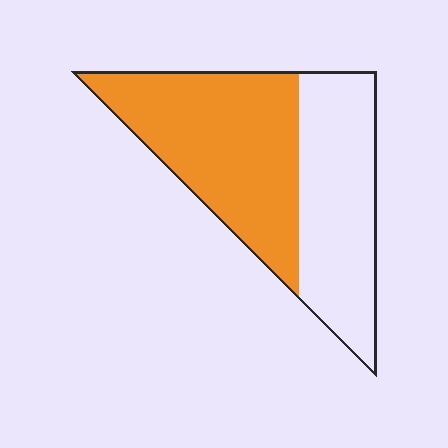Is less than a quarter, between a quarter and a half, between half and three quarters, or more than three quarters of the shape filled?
Between half and three quarters.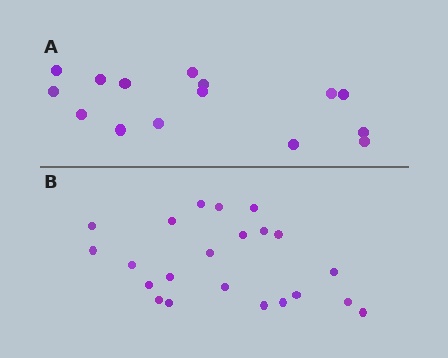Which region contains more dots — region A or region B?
Region B (the bottom region) has more dots.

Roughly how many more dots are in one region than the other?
Region B has roughly 8 or so more dots than region A.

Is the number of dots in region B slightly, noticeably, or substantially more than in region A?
Region B has substantially more. The ratio is roughly 1.5 to 1.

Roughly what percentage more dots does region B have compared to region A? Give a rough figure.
About 45% more.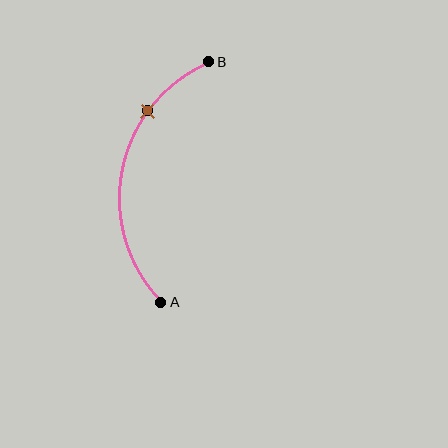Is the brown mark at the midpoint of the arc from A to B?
No. The brown mark lies on the arc but is closer to endpoint B. The arc midpoint would be at the point on the curve equidistant along the arc from both A and B.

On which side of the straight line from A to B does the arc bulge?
The arc bulges to the left of the straight line connecting A and B.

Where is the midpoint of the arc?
The arc midpoint is the point on the curve farthest from the straight line joining A and B. It sits to the left of that line.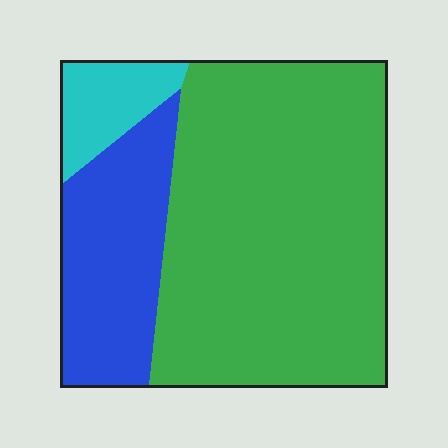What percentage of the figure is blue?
Blue takes up less than a quarter of the figure.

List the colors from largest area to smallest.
From largest to smallest: green, blue, cyan.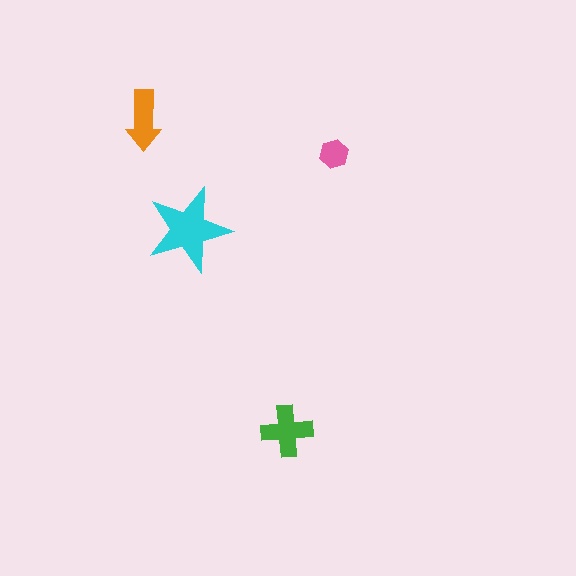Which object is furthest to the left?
The orange arrow is leftmost.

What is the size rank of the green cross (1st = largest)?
2nd.